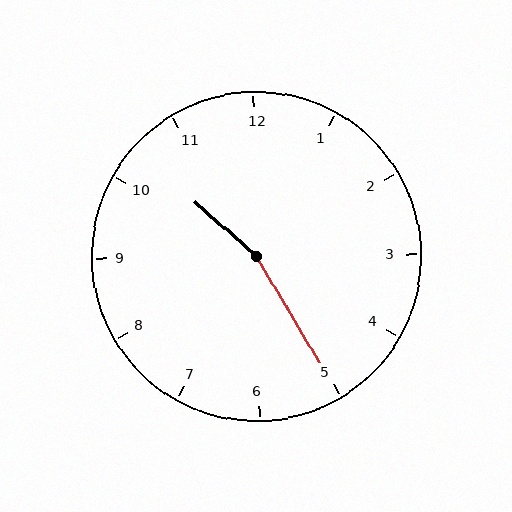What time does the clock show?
10:25.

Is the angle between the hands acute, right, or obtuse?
It is obtuse.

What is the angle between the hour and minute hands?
Approximately 162 degrees.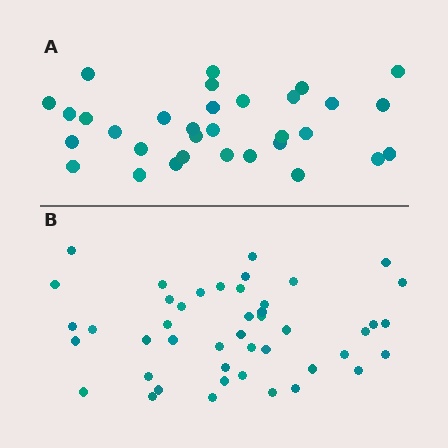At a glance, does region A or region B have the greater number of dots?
Region B (the bottom region) has more dots.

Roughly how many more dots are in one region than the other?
Region B has approximately 15 more dots than region A.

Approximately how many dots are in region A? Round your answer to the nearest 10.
About 30 dots. (The exact count is 32, which rounds to 30.)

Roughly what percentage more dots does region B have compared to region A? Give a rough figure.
About 40% more.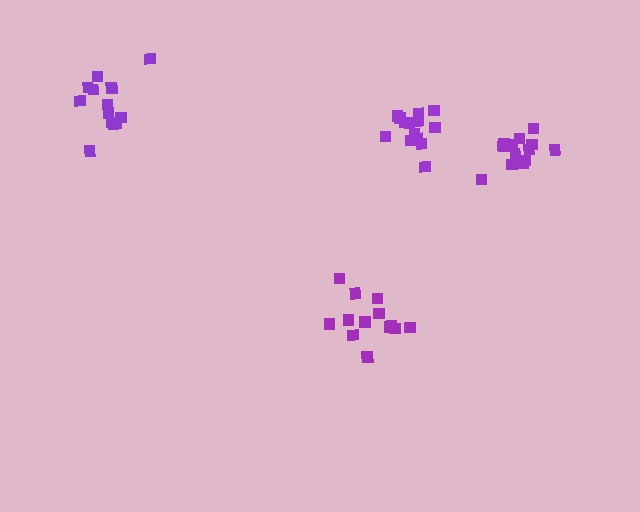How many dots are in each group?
Group 1: 14 dots, Group 2: 14 dots, Group 3: 13 dots, Group 4: 13 dots (54 total).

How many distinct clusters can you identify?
There are 4 distinct clusters.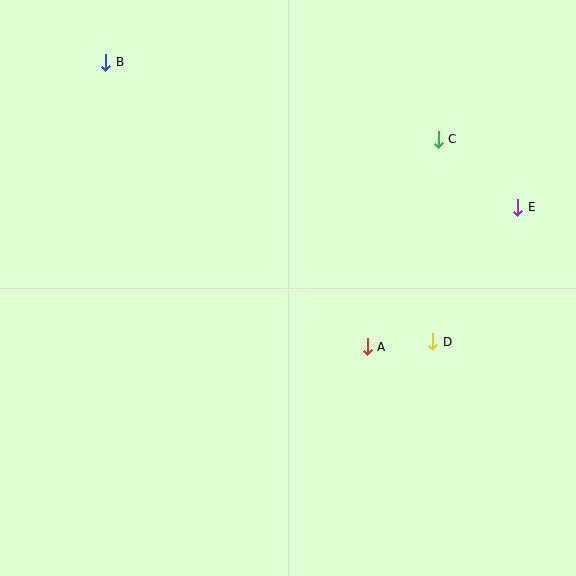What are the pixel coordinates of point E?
Point E is at (518, 207).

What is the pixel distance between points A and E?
The distance between A and E is 205 pixels.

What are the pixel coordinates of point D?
Point D is at (433, 342).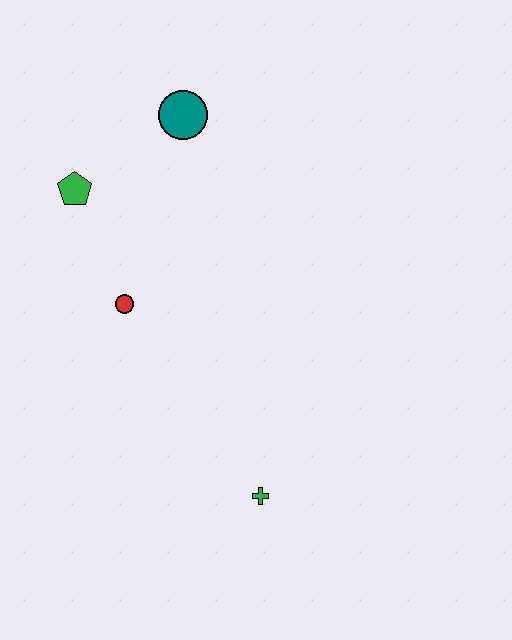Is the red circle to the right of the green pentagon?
Yes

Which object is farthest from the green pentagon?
The green cross is farthest from the green pentagon.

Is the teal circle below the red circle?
No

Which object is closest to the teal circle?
The green pentagon is closest to the teal circle.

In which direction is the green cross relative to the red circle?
The green cross is below the red circle.